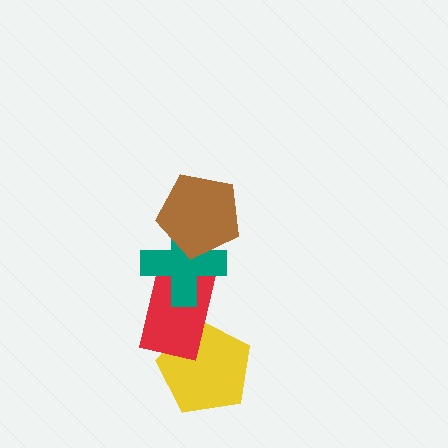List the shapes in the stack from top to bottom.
From top to bottom: the brown pentagon, the teal cross, the red rectangle, the yellow pentagon.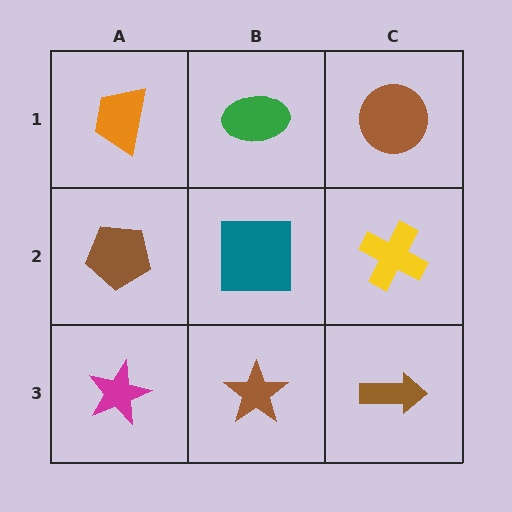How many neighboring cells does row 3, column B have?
3.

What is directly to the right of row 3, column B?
A brown arrow.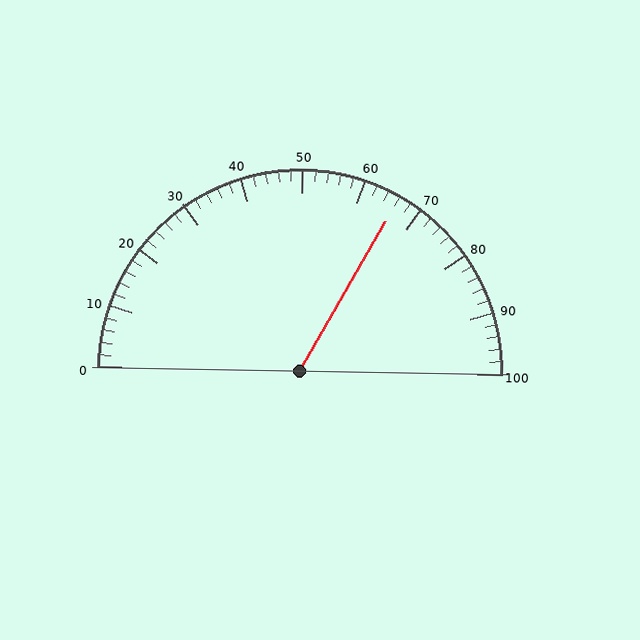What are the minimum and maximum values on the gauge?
The gauge ranges from 0 to 100.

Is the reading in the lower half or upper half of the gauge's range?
The reading is in the upper half of the range (0 to 100).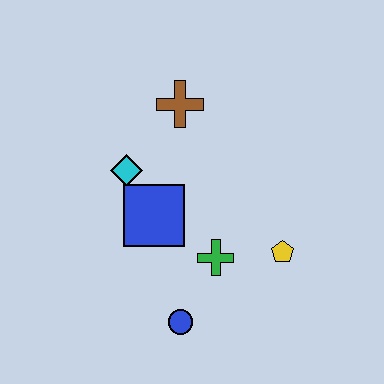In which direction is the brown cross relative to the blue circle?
The brown cross is above the blue circle.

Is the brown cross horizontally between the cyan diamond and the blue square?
No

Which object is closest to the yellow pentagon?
The green cross is closest to the yellow pentagon.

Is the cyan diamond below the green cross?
No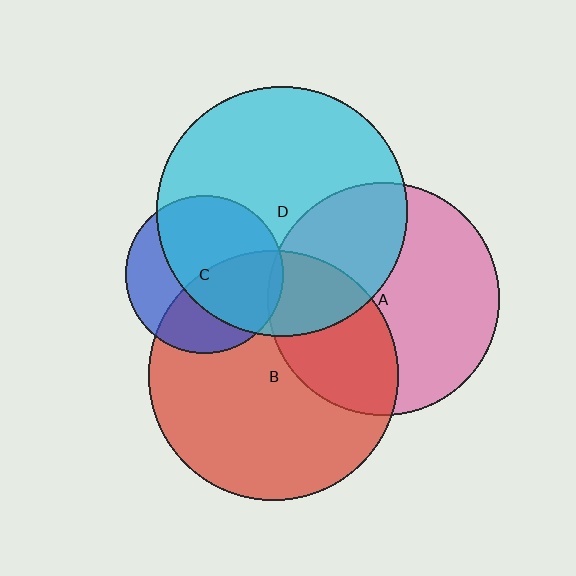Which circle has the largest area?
Circle D (cyan).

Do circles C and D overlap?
Yes.